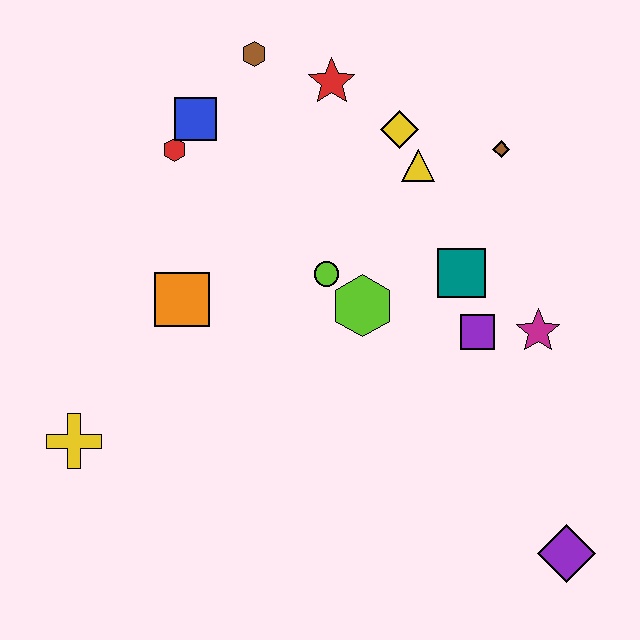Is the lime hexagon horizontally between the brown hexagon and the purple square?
Yes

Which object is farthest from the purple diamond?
The brown hexagon is farthest from the purple diamond.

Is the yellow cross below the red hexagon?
Yes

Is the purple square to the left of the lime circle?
No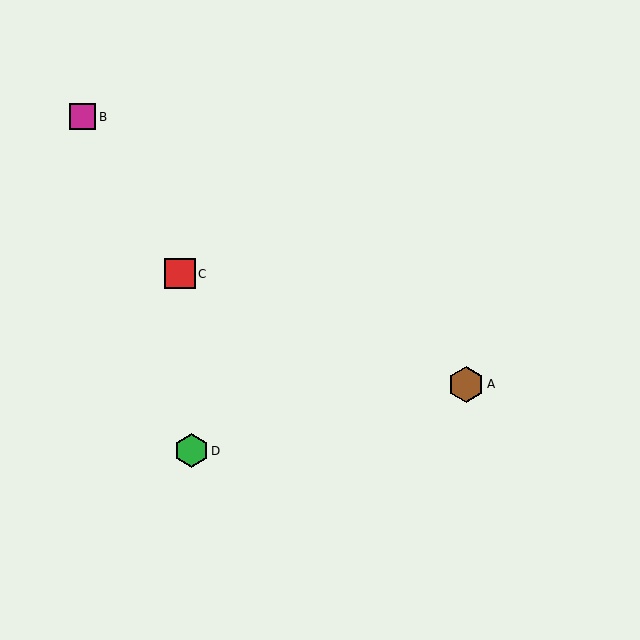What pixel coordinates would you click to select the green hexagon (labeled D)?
Click at (191, 451) to select the green hexagon D.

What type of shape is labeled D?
Shape D is a green hexagon.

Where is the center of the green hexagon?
The center of the green hexagon is at (191, 451).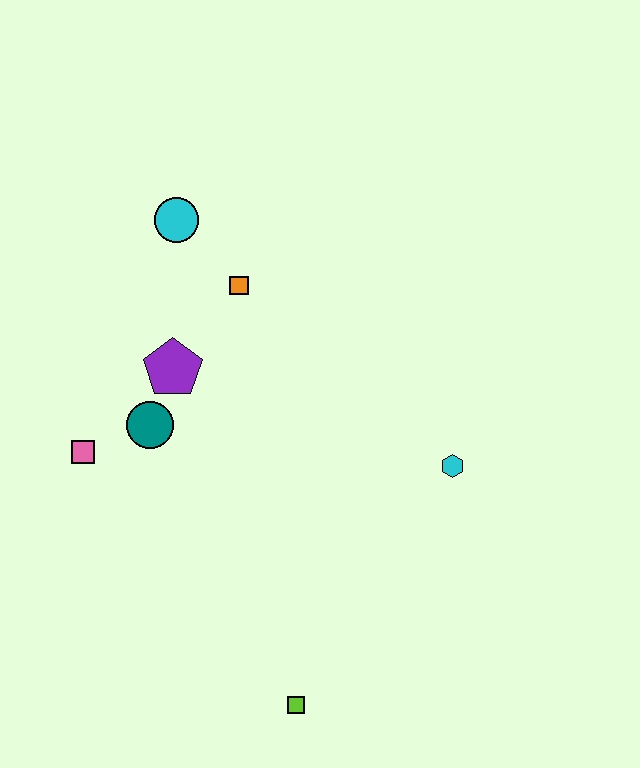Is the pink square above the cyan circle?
No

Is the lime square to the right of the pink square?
Yes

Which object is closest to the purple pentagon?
The teal circle is closest to the purple pentagon.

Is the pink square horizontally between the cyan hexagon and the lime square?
No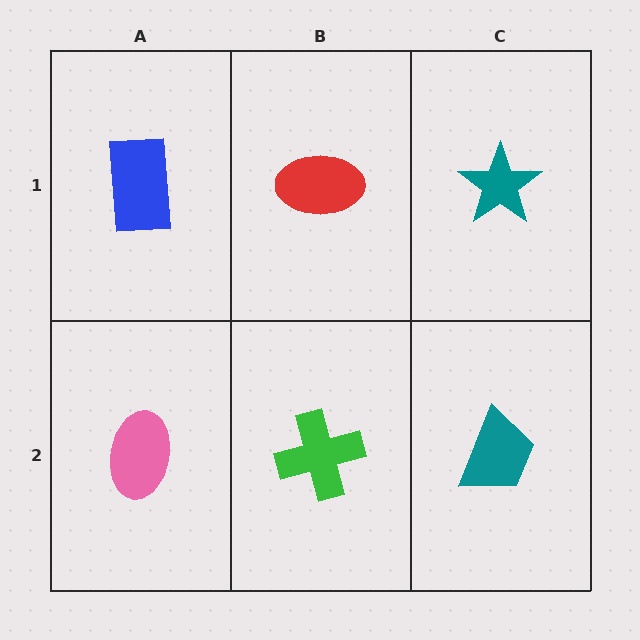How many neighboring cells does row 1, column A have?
2.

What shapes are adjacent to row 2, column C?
A teal star (row 1, column C), a green cross (row 2, column B).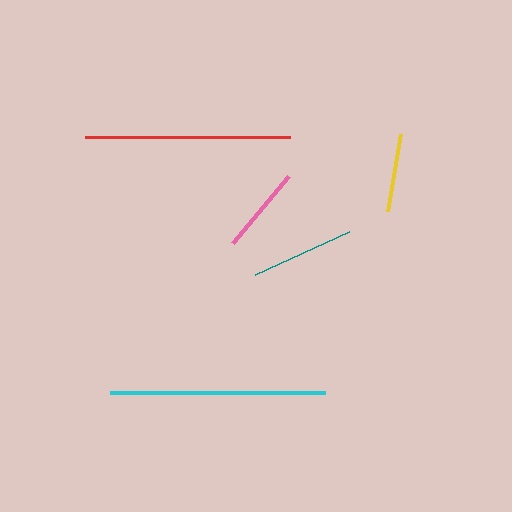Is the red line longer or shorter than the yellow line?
The red line is longer than the yellow line.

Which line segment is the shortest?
The yellow line is the shortest at approximately 78 pixels.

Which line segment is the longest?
The cyan line is the longest at approximately 215 pixels.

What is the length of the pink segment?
The pink segment is approximately 87 pixels long.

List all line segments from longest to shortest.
From longest to shortest: cyan, red, teal, pink, yellow.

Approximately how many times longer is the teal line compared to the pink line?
The teal line is approximately 1.2 times the length of the pink line.